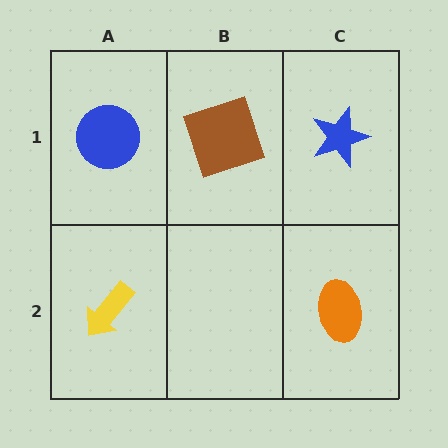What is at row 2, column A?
A yellow arrow.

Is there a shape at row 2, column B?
No, that cell is empty.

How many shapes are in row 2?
2 shapes.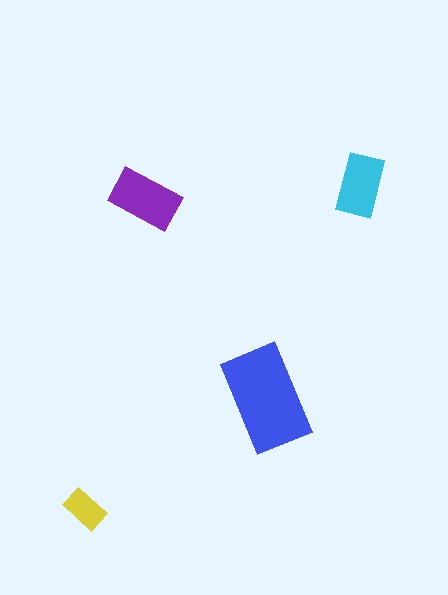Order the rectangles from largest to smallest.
the blue one, the purple one, the cyan one, the yellow one.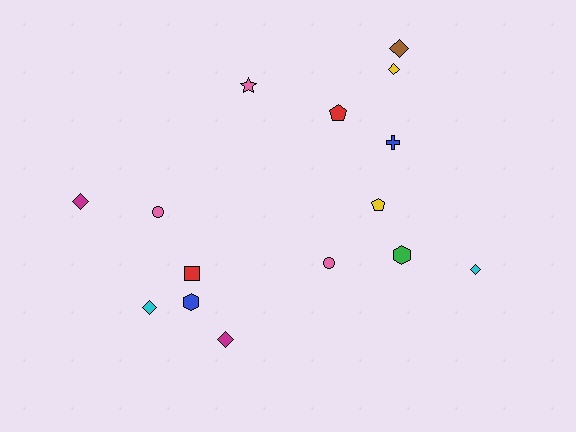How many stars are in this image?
There is 1 star.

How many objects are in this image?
There are 15 objects.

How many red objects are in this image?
There are 2 red objects.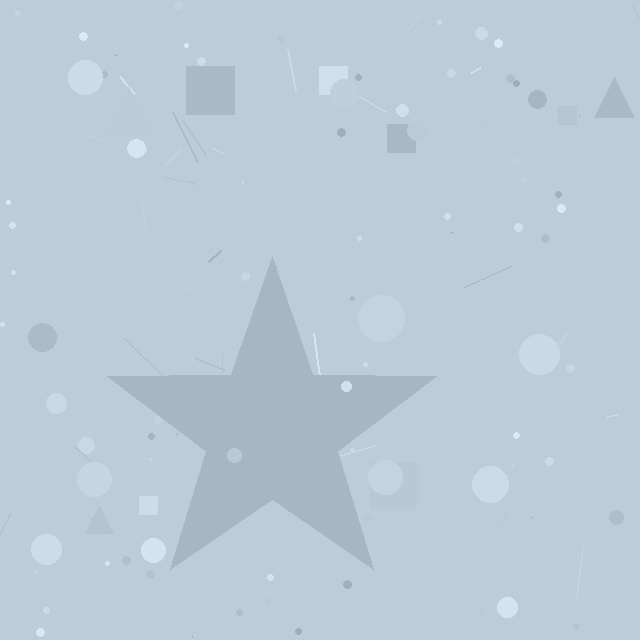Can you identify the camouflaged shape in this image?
The camouflaged shape is a star.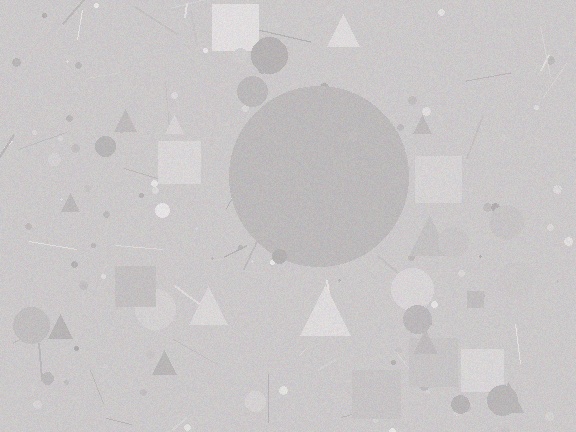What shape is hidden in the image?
A circle is hidden in the image.